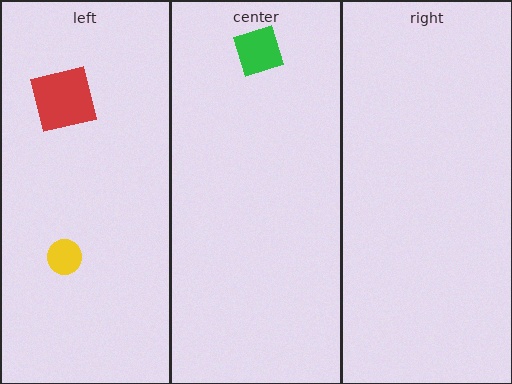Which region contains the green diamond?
The center region.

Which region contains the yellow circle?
The left region.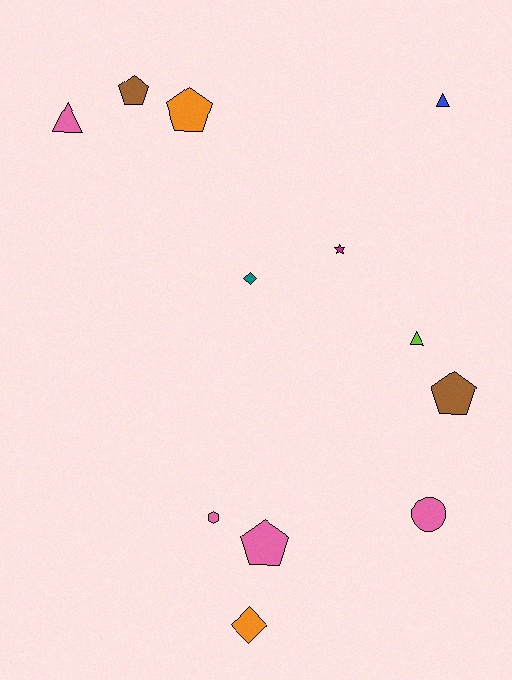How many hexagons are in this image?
There is 1 hexagon.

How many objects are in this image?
There are 12 objects.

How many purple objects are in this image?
There are no purple objects.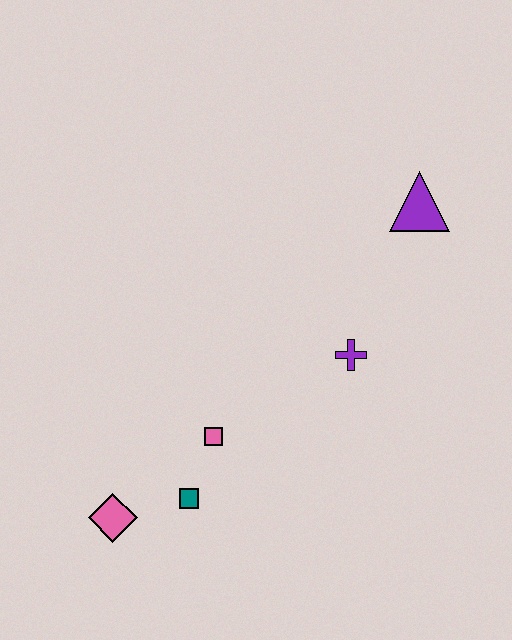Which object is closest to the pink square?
The teal square is closest to the pink square.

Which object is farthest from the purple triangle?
The pink diamond is farthest from the purple triangle.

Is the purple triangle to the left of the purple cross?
No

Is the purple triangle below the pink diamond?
No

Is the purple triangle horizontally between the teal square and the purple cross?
No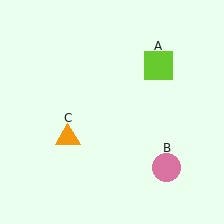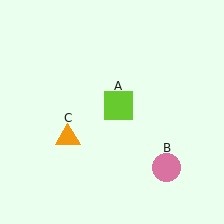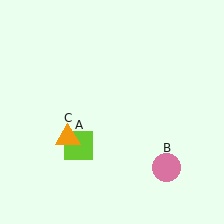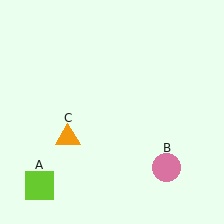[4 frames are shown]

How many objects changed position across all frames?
1 object changed position: lime square (object A).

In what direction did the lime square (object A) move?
The lime square (object A) moved down and to the left.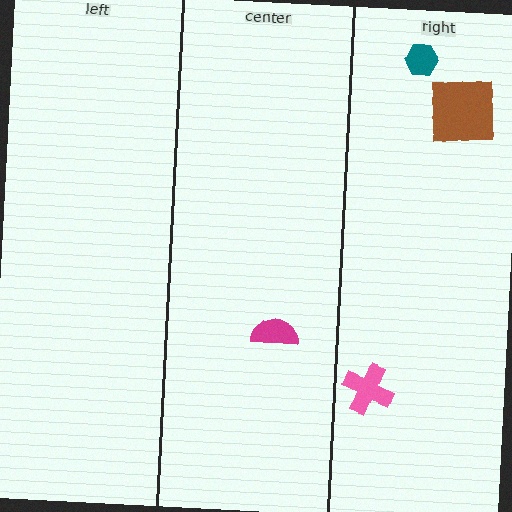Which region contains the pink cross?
The right region.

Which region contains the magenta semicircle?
The center region.